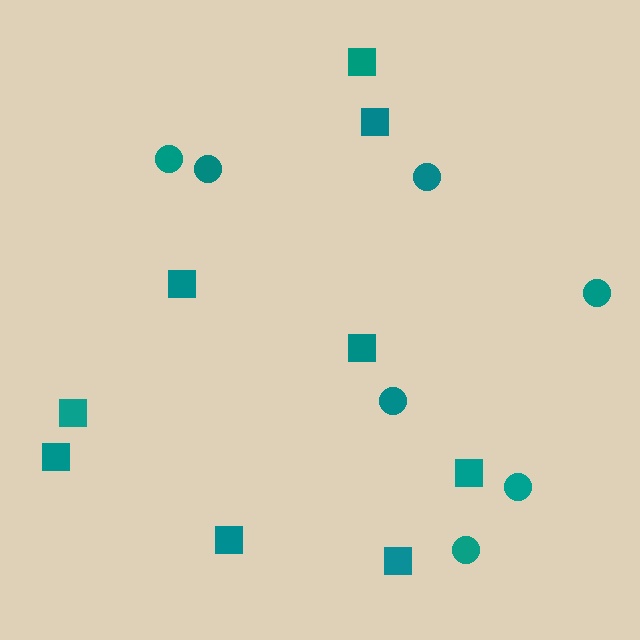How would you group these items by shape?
There are 2 groups: one group of circles (7) and one group of squares (9).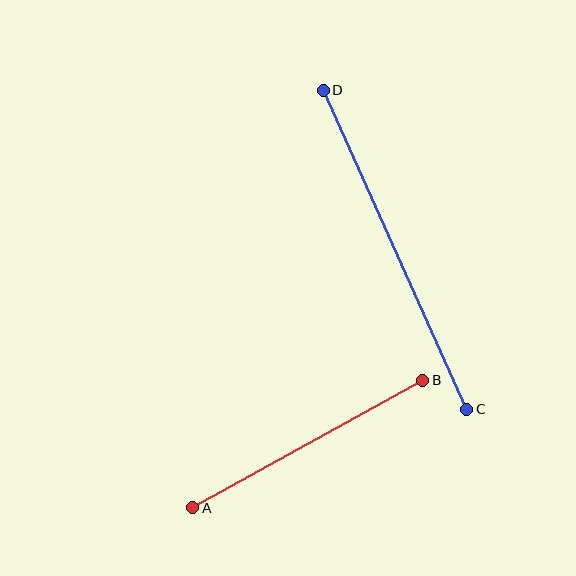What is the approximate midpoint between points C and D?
The midpoint is at approximately (395, 250) pixels.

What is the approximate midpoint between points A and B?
The midpoint is at approximately (308, 444) pixels.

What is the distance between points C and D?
The distance is approximately 350 pixels.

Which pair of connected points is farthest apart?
Points C and D are farthest apart.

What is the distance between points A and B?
The distance is approximately 263 pixels.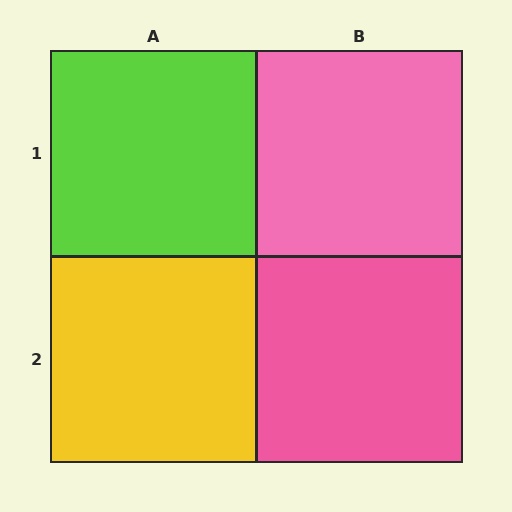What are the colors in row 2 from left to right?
Yellow, pink.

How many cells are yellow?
1 cell is yellow.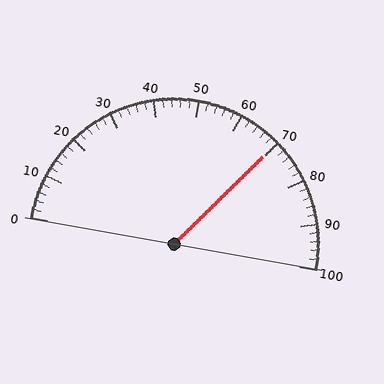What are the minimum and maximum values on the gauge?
The gauge ranges from 0 to 100.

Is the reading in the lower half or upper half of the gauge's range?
The reading is in the upper half of the range (0 to 100).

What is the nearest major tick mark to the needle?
The nearest major tick mark is 70.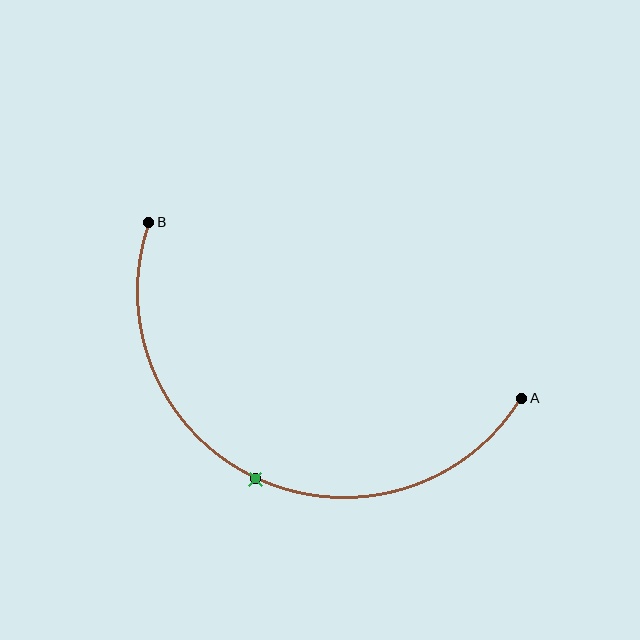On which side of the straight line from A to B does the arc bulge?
The arc bulges below the straight line connecting A and B.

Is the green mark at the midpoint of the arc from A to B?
Yes. The green mark lies on the arc at equal arc-length from both A and B — it is the arc midpoint.